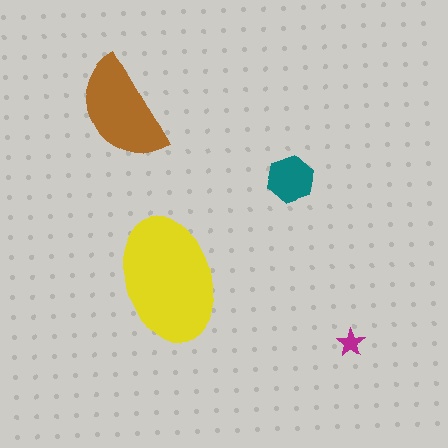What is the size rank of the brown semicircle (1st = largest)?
2nd.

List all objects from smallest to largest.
The magenta star, the teal hexagon, the brown semicircle, the yellow ellipse.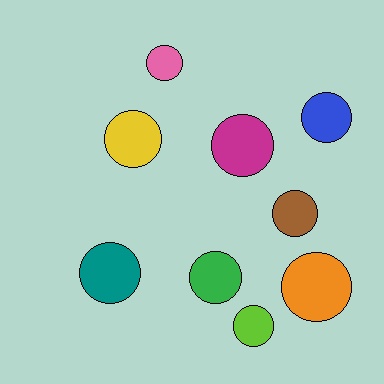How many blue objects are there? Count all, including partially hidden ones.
There is 1 blue object.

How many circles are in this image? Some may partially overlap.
There are 9 circles.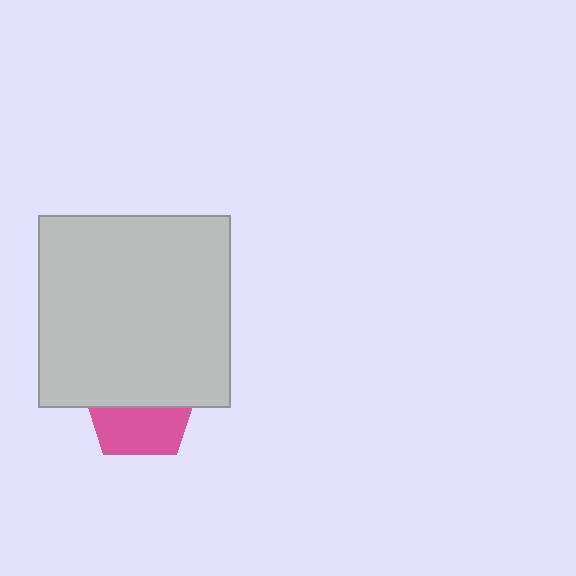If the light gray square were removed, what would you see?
You would see the complete pink pentagon.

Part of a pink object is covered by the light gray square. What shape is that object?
It is a pentagon.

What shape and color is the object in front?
The object in front is a light gray square.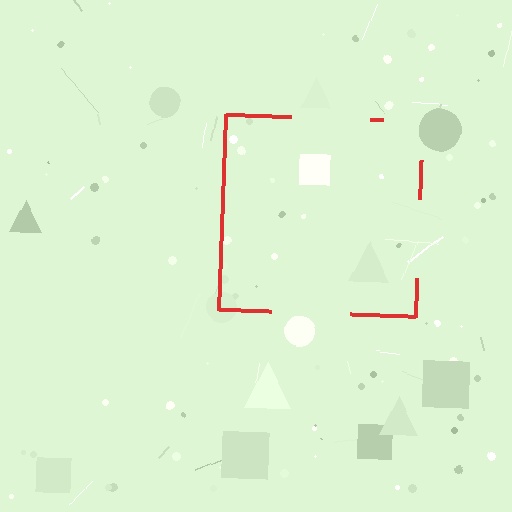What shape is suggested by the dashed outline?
The dashed outline suggests a square.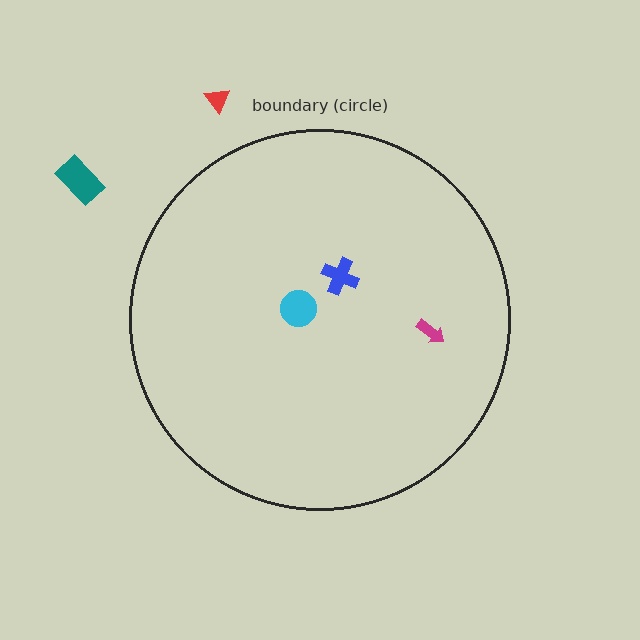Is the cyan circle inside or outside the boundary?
Inside.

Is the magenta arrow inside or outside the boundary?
Inside.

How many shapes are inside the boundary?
3 inside, 2 outside.